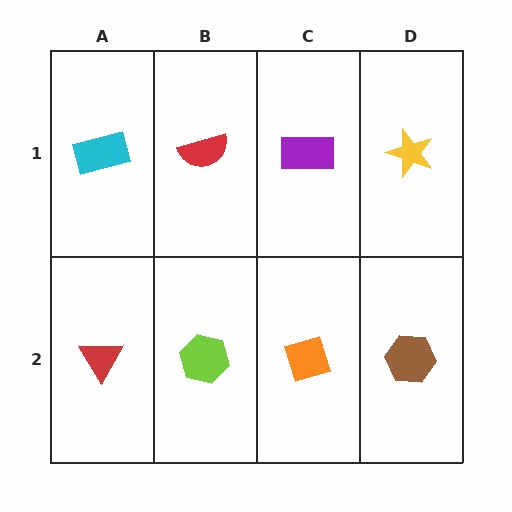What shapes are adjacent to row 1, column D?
A brown hexagon (row 2, column D), a purple rectangle (row 1, column C).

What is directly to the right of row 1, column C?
A yellow star.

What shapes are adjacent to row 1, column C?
An orange diamond (row 2, column C), a red semicircle (row 1, column B), a yellow star (row 1, column D).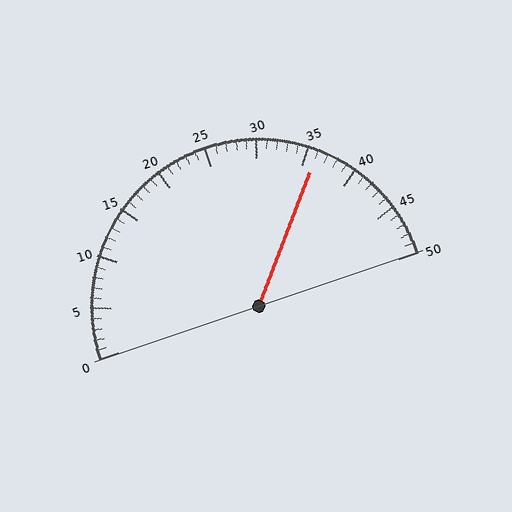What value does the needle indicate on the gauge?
The needle indicates approximately 36.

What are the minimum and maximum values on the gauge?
The gauge ranges from 0 to 50.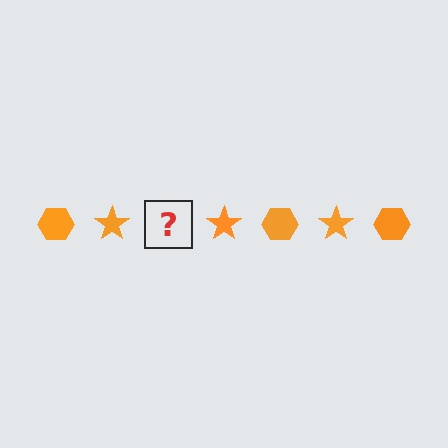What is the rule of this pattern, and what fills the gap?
The rule is that the pattern cycles through hexagon, star shapes in orange. The gap should be filled with an orange hexagon.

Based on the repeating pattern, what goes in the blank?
The blank should be an orange hexagon.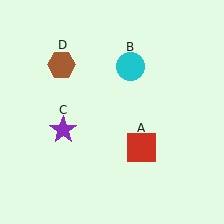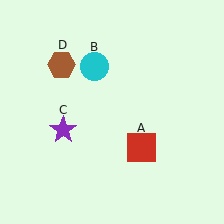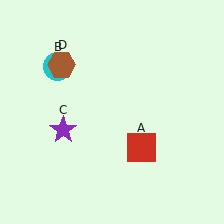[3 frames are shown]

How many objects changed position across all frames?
1 object changed position: cyan circle (object B).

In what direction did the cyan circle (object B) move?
The cyan circle (object B) moved left.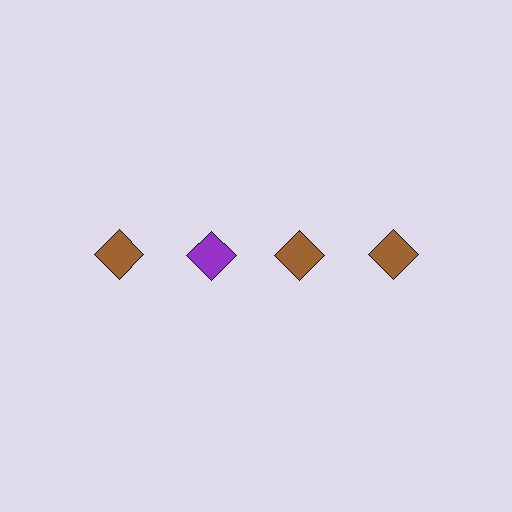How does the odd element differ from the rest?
It has a different color: purple instead of brown.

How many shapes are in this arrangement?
There are 4 shapes arranged in a grid pattern.